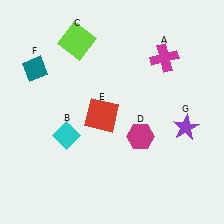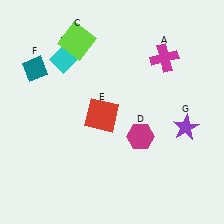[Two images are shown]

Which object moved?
The cyan diamond (B) moved up.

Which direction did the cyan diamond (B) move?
The cyan diamond (B) moved up.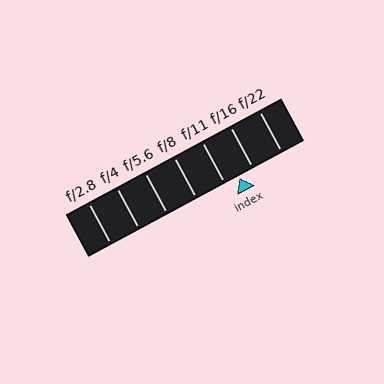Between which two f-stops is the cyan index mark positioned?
The index mark is between f/11 and f/16.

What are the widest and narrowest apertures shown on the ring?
The widest aperture shown is f/2.8 and the narrowest is f/22.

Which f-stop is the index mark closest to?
The index mark is closest to f/11.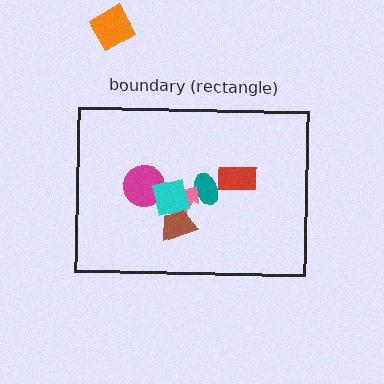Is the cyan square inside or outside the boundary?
Inside.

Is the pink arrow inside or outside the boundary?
Inside.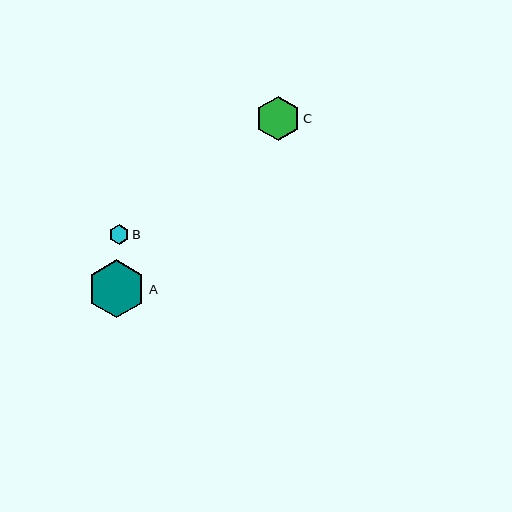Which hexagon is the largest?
Hexagon A is the largest with a size of approximately 58 pixels.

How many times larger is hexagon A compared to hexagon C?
Hexagon A is approximately 1.3 times the size of hexagon C.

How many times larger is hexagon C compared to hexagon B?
Hexagon C is approximately 2.2 times the size of hexagon B.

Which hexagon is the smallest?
Hexagon B is the smallest with a size of approximately 20 pixels.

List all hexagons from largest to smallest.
From largest to smallest: A, C, B.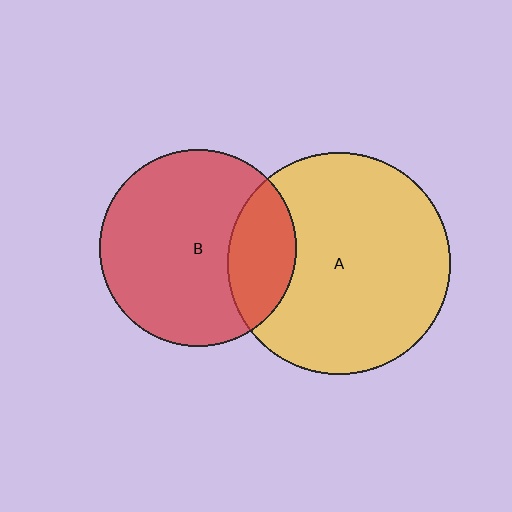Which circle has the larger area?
Circle A (yellow).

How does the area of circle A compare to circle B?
Approximately 1.3 times.